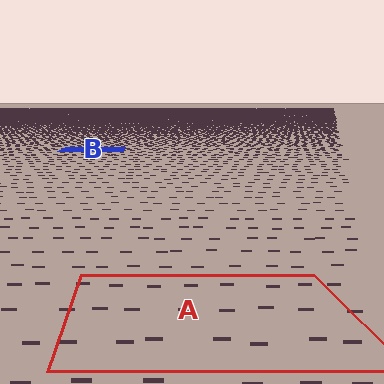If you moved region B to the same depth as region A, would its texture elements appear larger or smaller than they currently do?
They would appear larger. At a closer depth, the same texture elements are projected at a bigger on-screen size.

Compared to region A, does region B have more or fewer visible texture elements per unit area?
Region B has more texture elements per unit area — they are packed more densely because it is farther away.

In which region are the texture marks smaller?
The texture marks are smaller in region B, because it is farther away.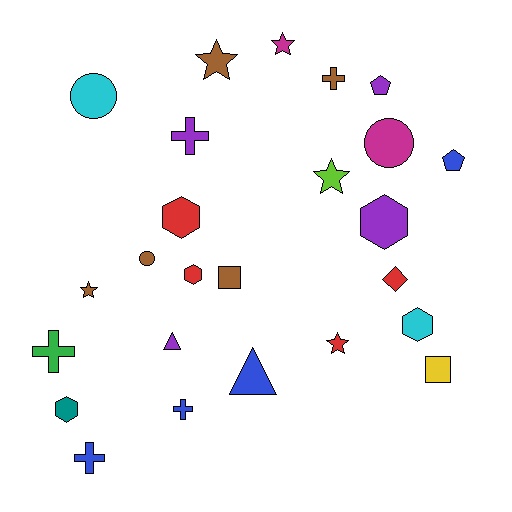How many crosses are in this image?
There are 5 crosses.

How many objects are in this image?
There are 25 objects.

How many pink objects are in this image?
There are no pink objects.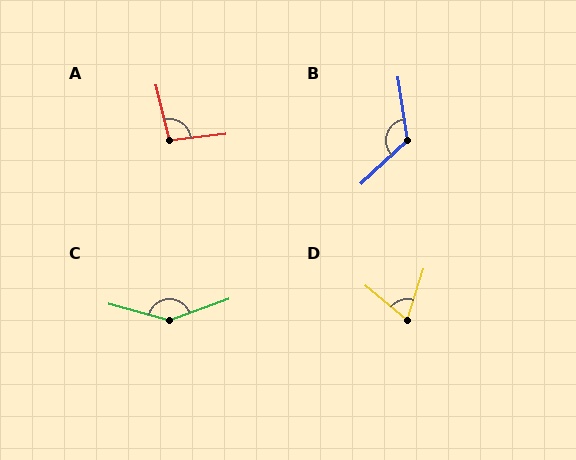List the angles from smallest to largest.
D (67°), A (97°), B (124°), C (145°).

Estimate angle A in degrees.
Approximately 97 degrees.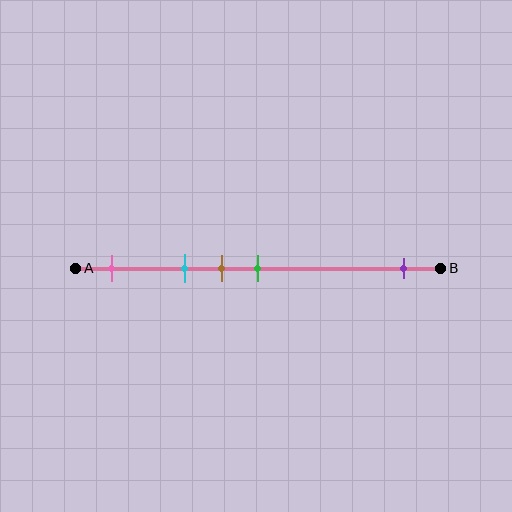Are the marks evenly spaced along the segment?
No, the marks are not evenly spaced.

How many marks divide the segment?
There are 5 marks dividing the segment.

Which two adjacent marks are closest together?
The brown and green marks are the closest adjacent pair.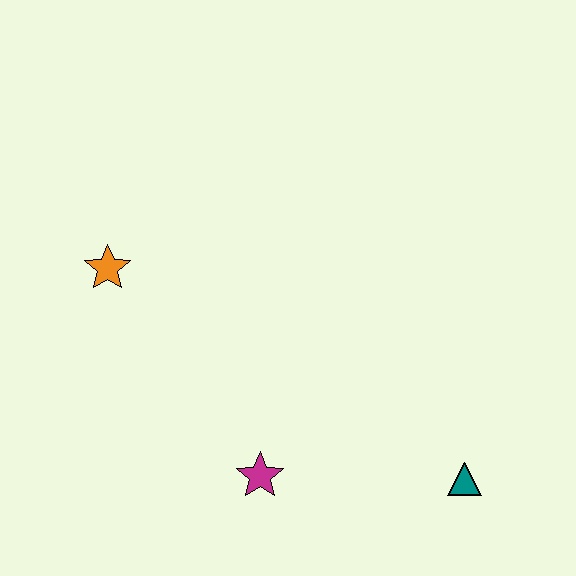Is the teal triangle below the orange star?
Yes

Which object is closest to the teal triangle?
The magenta star is closest to the teal triangle.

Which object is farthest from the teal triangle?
The orange star is farthest from the teal triangle.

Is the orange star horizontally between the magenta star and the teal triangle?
No